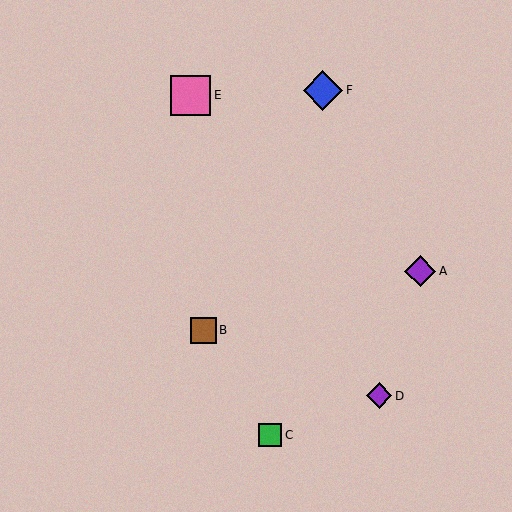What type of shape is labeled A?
Shape A is a purple diamond.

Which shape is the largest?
The pink square (labeled E) is the largest.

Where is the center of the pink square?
The center of the pink square is at (191, 95).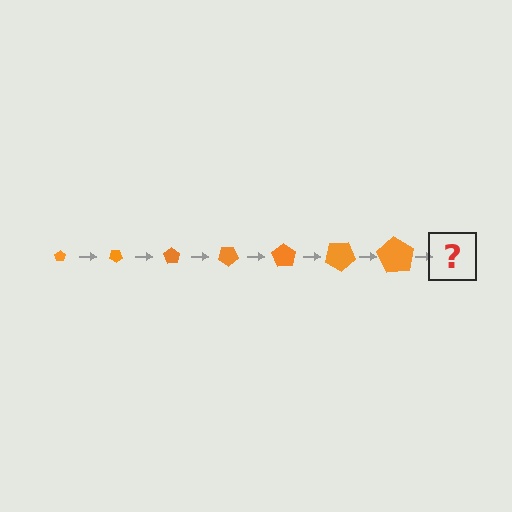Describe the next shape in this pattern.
It should be a pentagon, larger than the previous one and rotated 245 degrees from the start.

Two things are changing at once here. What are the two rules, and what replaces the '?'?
The two rules are that the pentagon grows larger each step and it rotates 35 degrees each step. The '?' should be a pentagon, larger than the previous one and rotated 245 degrees from the start.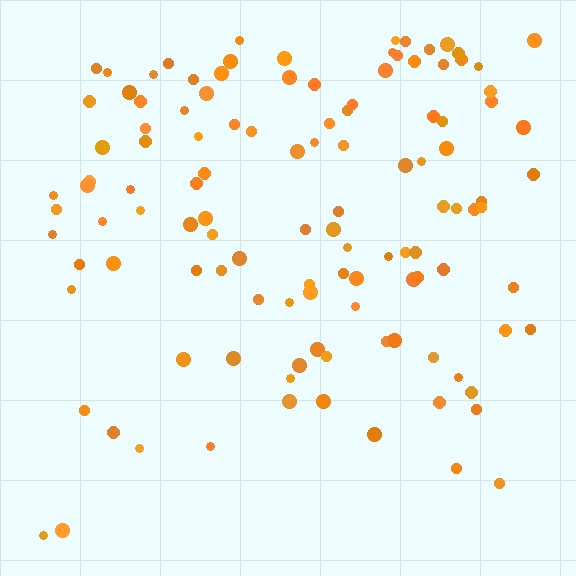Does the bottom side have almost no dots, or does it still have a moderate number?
Still a moderate number, just noticeably fewer than the top.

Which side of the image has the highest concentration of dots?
The top.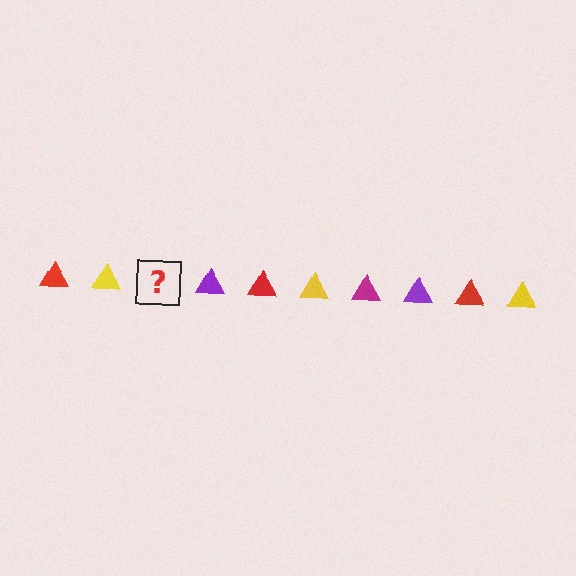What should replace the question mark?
The question mark should be replaced with a magenta triangle.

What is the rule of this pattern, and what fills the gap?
The rule is that the pattern cycles through red, yellow, magenta, purple triangles. The gap should be filled with a magenta triangle.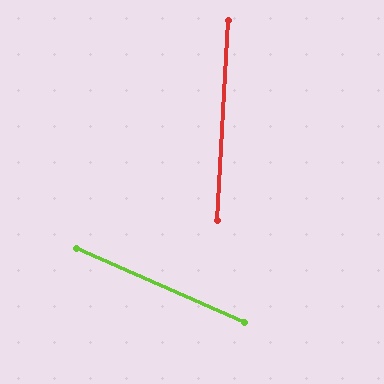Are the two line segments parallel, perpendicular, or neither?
Neither parallel nor perpendicular — they differ by about 69°.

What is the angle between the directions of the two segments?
Approximately 69 degrees.